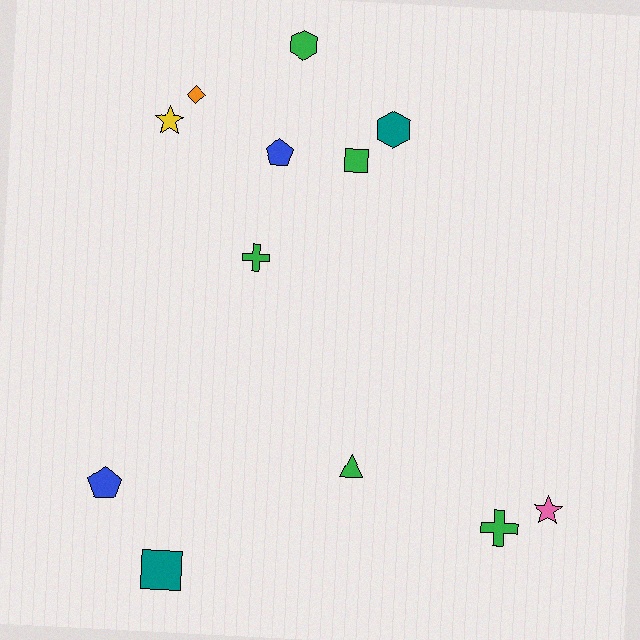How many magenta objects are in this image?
There are no magenta objects.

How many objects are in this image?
There are 12 objects.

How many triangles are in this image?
There is 1 triangle.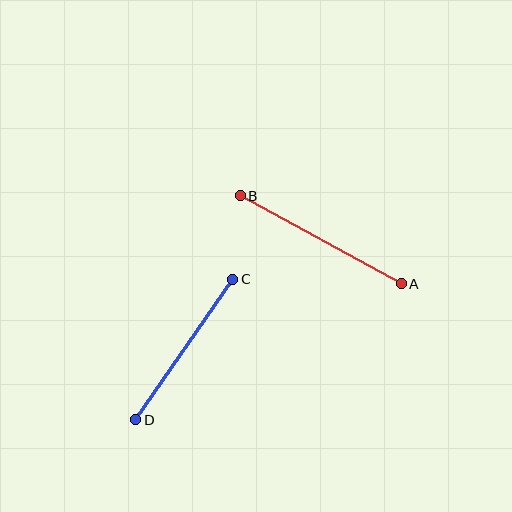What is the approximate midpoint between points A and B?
The midpoint is at approximately (321, 240) pixels.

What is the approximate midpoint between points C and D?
The midpoint is at approximately (184, 350) pixels.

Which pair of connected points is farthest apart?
Points A and B are farthest apart.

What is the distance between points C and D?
The distance is approximately 171 pixels.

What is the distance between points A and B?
The distance is approximately 184 pixels.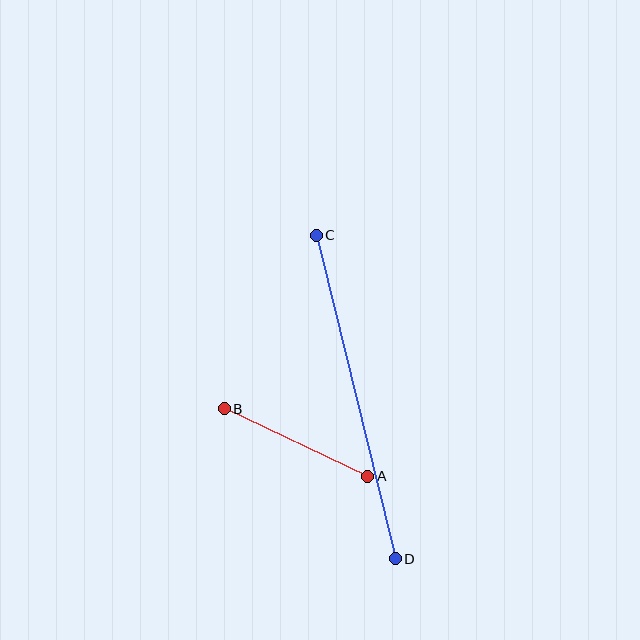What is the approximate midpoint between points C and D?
The midpoint is at approximately (356, 397) pixels.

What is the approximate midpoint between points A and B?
The midpoint is at approximately (296, 443) pixels.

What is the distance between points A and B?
The distance is approximately 158 pixels.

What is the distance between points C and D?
The distance is approximately 333 pixels.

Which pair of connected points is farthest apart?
Points C and D are farthest apart.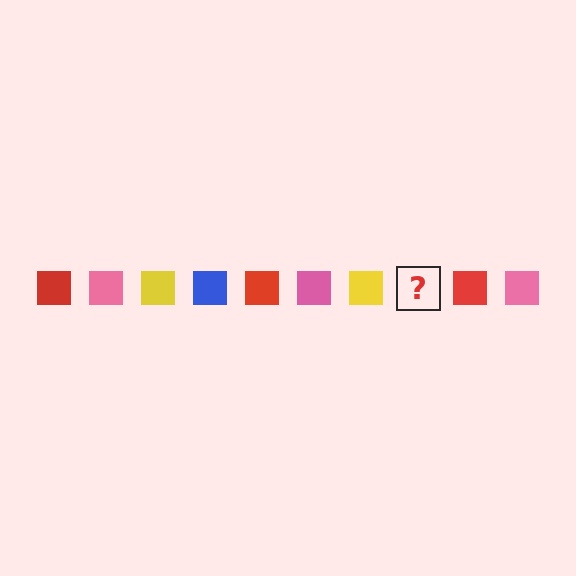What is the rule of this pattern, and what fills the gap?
The rule is that the pattern cycles through red, pink, yellow, blue squares. The gap should be filled with a blue square.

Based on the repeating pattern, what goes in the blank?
The blank should be a blue square.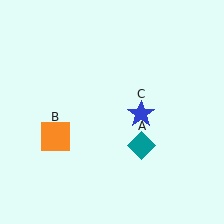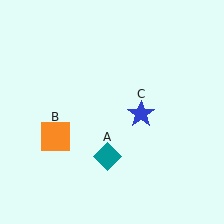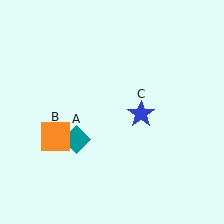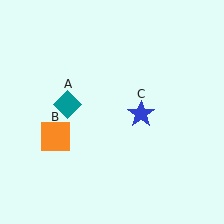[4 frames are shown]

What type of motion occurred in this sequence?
The teal diamond (object A) rotated clockwise around the center of the scene.